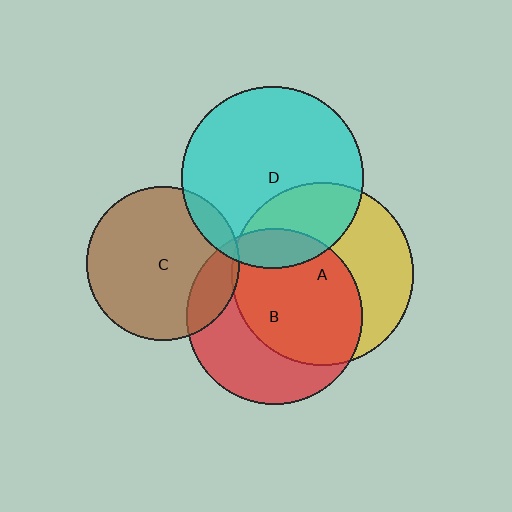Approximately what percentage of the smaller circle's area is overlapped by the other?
Approximately 30%.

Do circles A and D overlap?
Yes.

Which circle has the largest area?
Circle A (yellow).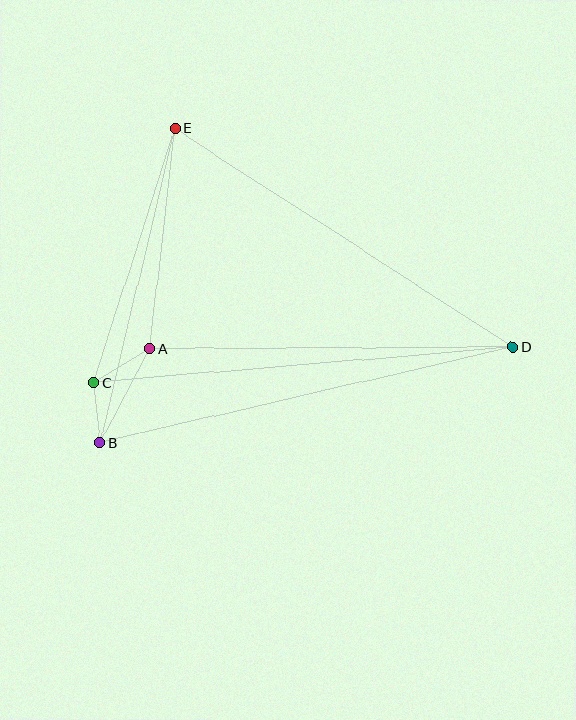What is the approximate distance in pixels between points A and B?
The distance between A and B is approximately 106 pixels.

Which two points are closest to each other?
Points B and C are closest to each other.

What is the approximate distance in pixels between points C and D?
The distance between C and D is approximately 421 pixels.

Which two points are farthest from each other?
Points B and D are farthest from each other.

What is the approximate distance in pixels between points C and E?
The distance between C and E is approximately 267 pixels.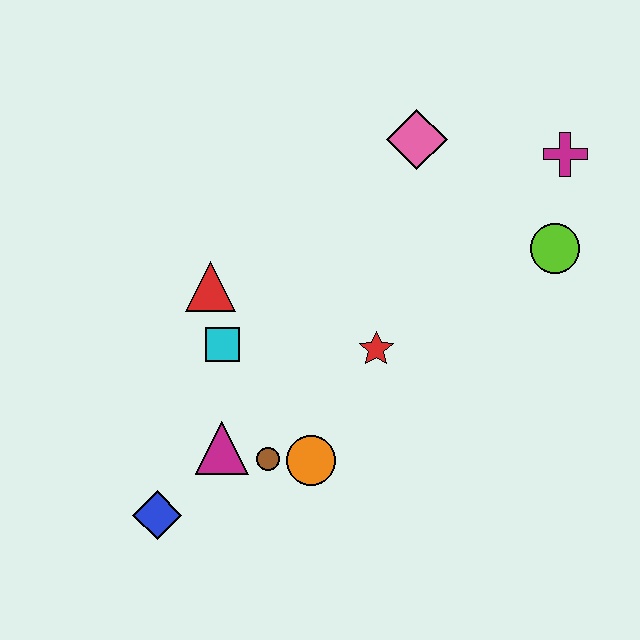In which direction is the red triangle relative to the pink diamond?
The red triangle is to the left of the pink diamond.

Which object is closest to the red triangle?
The cyan square is closest to the red triangle.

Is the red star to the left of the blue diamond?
No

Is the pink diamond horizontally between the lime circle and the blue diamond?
Yes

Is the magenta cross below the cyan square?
No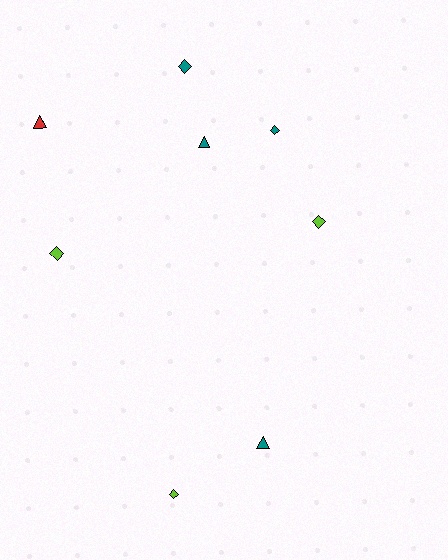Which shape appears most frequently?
Diamond, with 5 objects.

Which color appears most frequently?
Teal, with 4 objects.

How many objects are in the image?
There are 8 objects.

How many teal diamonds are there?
There are 2 teal diamonds.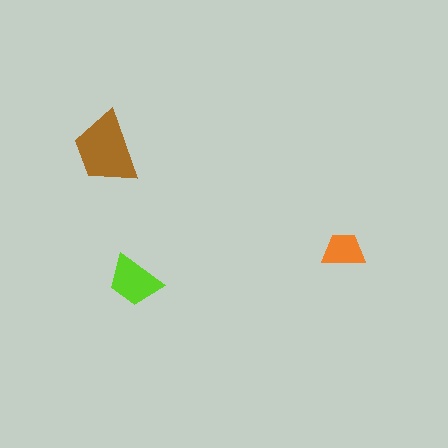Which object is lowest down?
The lime trapezoid is bottommost.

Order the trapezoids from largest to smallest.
the brown one, the lime one, the orange one.